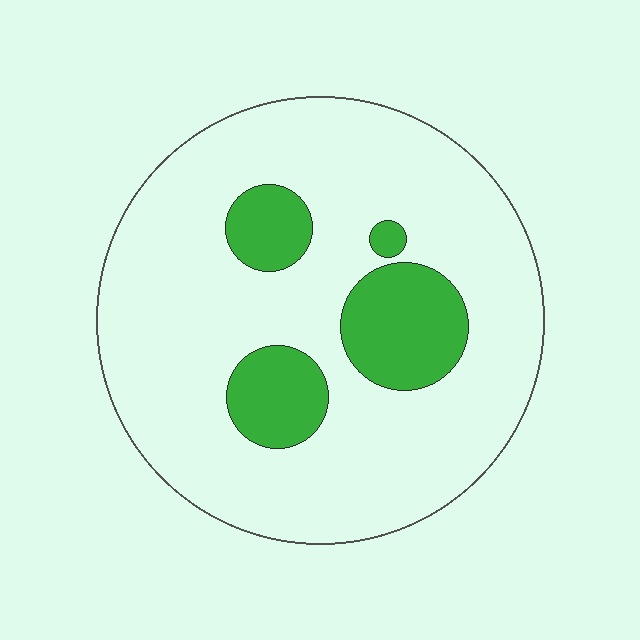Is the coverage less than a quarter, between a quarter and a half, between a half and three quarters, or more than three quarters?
Less than a quarter.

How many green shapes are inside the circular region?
4.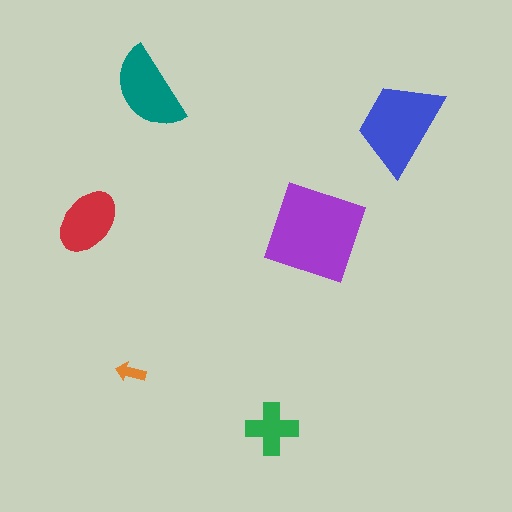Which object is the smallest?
The orange arrow.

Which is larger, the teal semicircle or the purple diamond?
The purple diamond.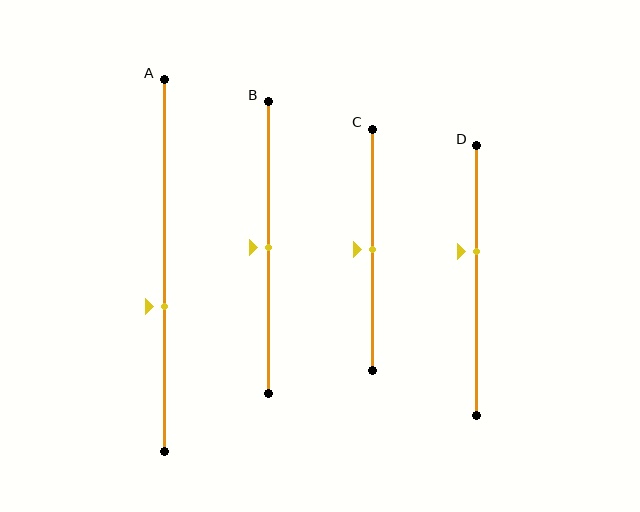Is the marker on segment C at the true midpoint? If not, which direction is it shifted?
Yes, the marker on segment C is at the true midpoint.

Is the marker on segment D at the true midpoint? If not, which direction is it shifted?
No, the marker on segment D is shifted upward by about 11% of the segment length.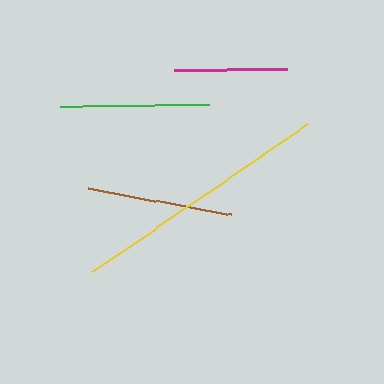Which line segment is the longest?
The yellow line is the longest at approximately 262 pixels.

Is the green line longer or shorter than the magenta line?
The green line is longer than the magenta line.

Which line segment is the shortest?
The magenta line is the shortest at approximately 113 pixels.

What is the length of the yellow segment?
The yellow segment is approximately 262 pixels long.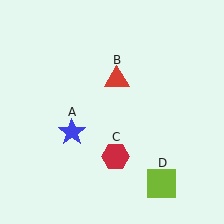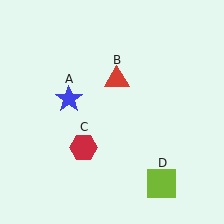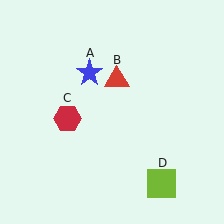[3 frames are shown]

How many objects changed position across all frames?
2 objects changed position: blue star (object A), red hexagon (object C).